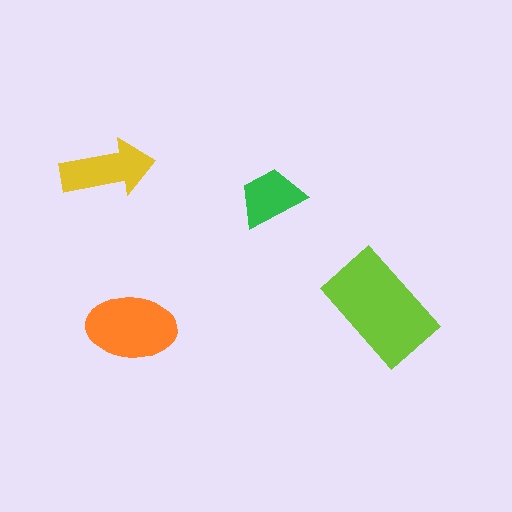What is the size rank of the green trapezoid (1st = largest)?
4th.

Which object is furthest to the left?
The yellow arrow is leftmost.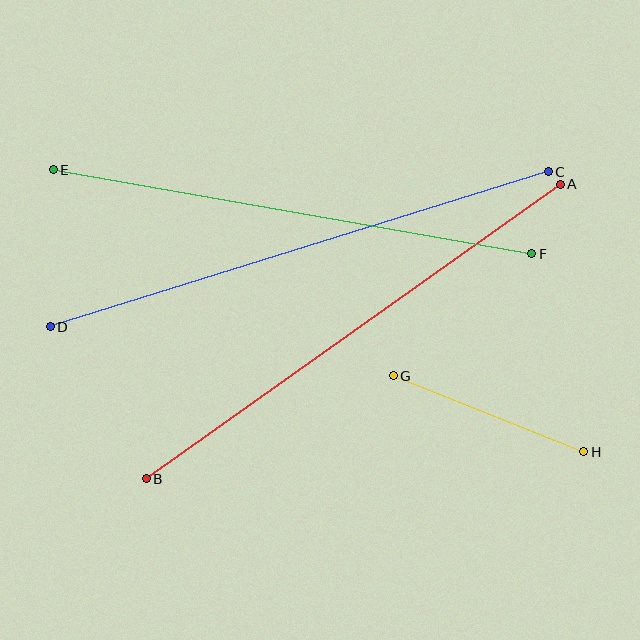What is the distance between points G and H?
The distance is approximately 205 pixels.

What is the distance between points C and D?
The distance is approximately 521 pixels.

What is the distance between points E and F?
The distance is approximately 486 pixels.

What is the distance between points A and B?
The distance is approximately 508 pixels.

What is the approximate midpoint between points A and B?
The midpoint is at approximately (353, 332) pixels.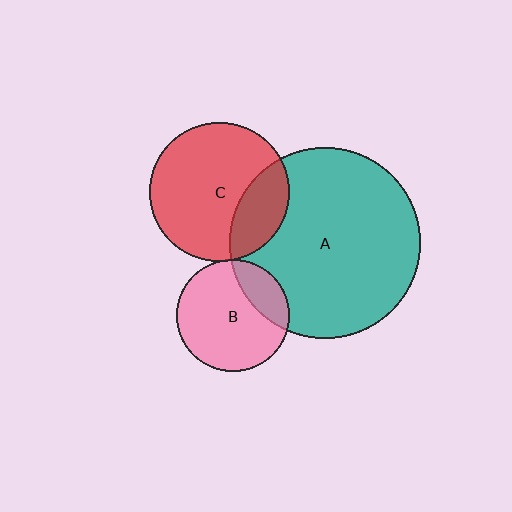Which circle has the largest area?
Circle A (teal).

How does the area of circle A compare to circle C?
Approximately 1.9 times.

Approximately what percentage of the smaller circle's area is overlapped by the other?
Approximately 5%.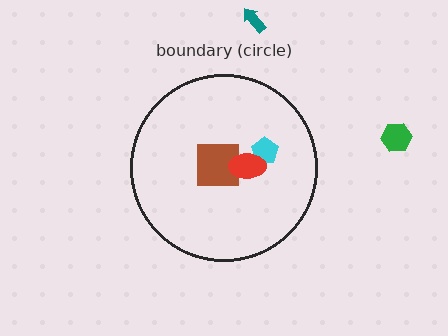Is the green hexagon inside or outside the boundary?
Outside.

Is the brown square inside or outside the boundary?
Inside.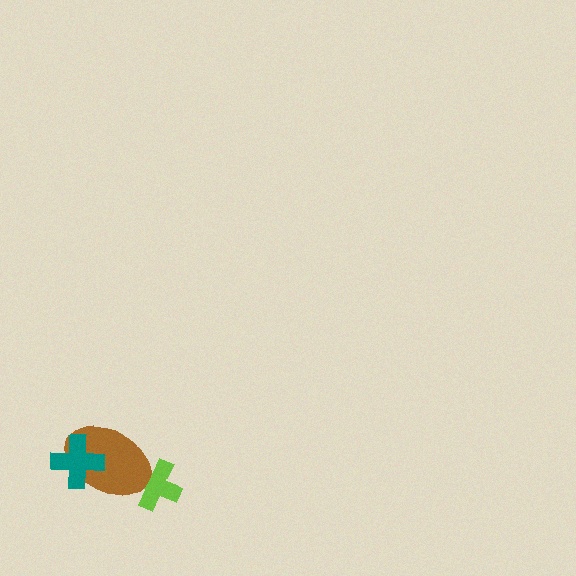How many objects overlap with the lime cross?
1 object overlaps with the lime cross.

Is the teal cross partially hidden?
No, no other shape covers it.